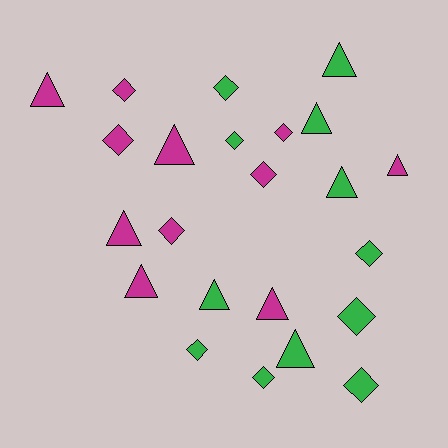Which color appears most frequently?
Green, with 12 objects.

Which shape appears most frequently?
Diamond, with 12 objects.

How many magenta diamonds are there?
There are 5 magenta diamonds.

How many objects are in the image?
There are 23 objects.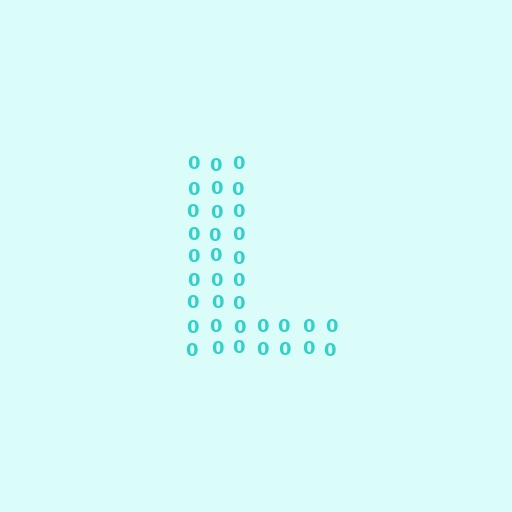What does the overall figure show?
The overall figure shows the letter L.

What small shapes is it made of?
It is made of small digit 0's.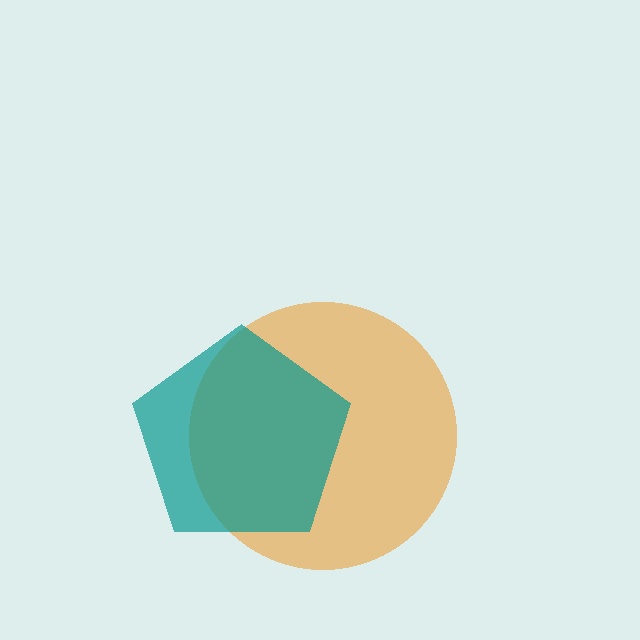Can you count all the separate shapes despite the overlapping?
Yes, there are 2 separate shapes.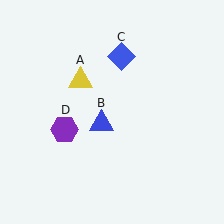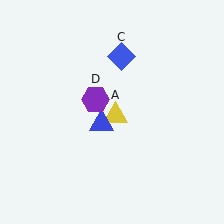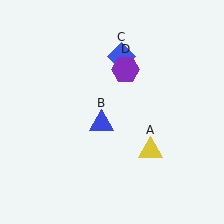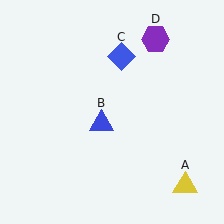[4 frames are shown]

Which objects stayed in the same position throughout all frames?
Blue triangle (object B) and blue diamond (object C) remained stationary.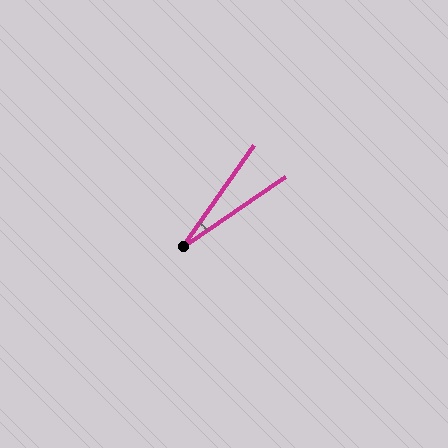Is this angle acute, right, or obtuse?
It is acute.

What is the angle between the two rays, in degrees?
Approximately 21 degrees.